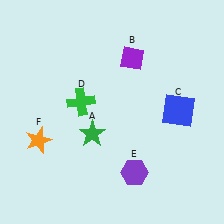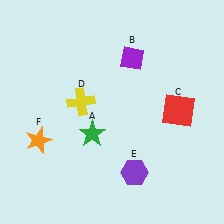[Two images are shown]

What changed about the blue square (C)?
In Image 1, C is blue. In Image 2, it changed to red.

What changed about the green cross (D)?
In Image 1, D is green. In Image 2, it changed to yellow.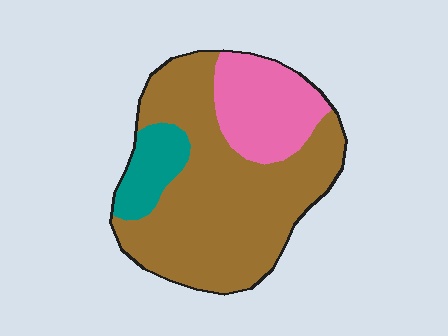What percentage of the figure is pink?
Pink covers roughly 25% of the figure.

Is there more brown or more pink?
Brown.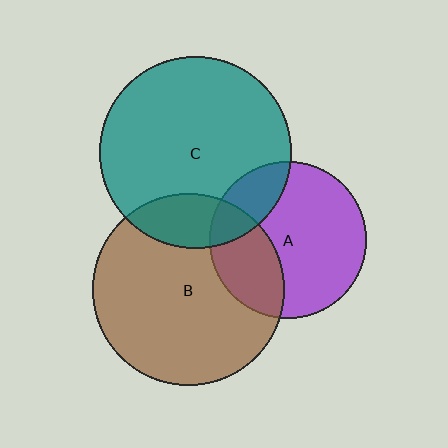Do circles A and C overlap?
Yes.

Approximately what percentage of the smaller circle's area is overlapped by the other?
Approximately 20%.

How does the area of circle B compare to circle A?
Approximately 1.5 times.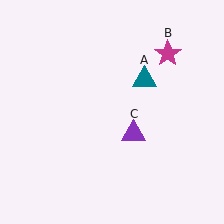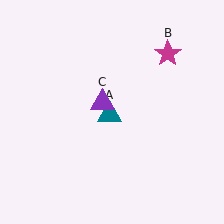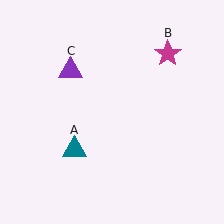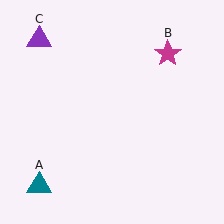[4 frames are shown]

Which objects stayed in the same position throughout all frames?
Magenta star (object B) remained stationary.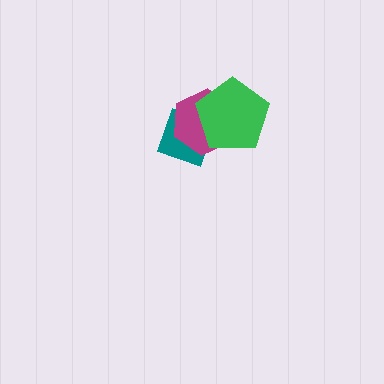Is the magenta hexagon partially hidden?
Yes, it is partially covered by another shape.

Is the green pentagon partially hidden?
No, no other shape covers it.